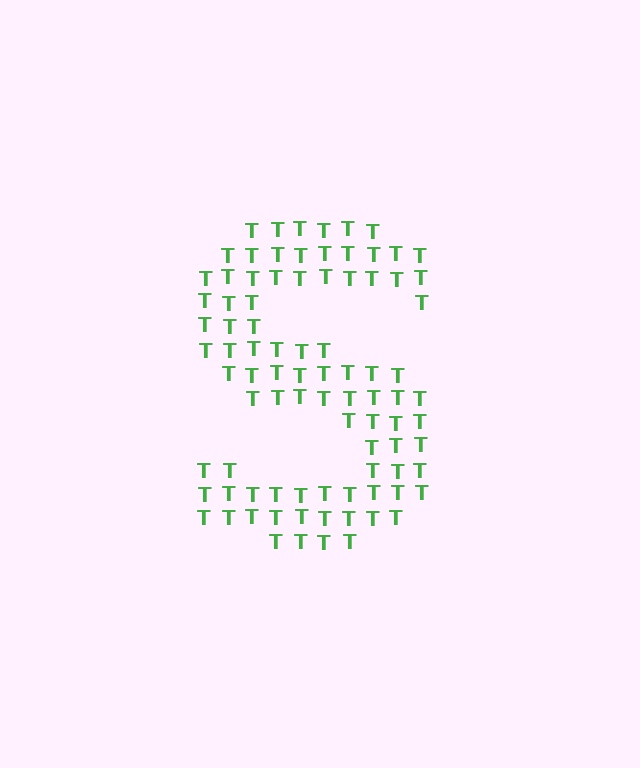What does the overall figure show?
The overall figure shows the letter S.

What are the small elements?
The small elements are letter T's.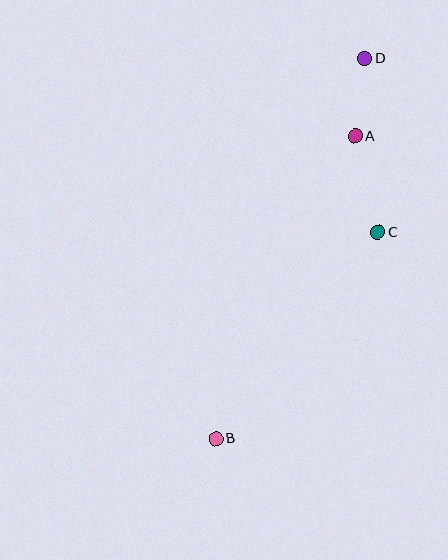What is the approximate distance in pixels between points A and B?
The distance between A and B is approximately 333 pixels.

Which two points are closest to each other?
Points A and D are closest to each other.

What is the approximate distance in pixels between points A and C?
The distance between A and C is approximately 99 pixels.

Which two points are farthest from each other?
Points B and D are farthest from each other.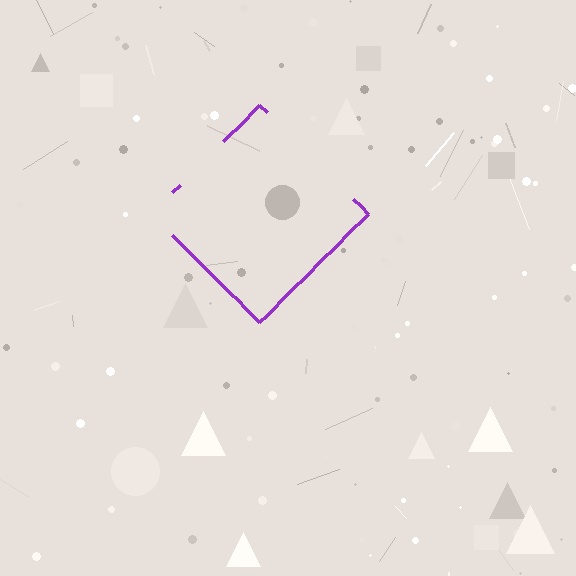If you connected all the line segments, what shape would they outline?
They would outline a diamond.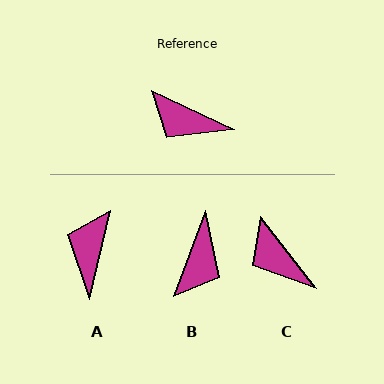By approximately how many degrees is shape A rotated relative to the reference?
Approximately 77 degrees clockwise.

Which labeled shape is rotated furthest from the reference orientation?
B, about 96 degrees away.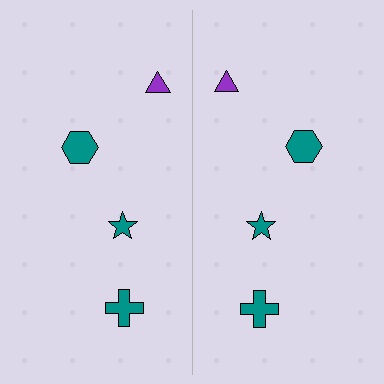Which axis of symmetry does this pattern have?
The pattern has a vertical axis of symmetry running through the center of the image.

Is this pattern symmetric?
Yes, this pattern has bilateral (reflection) symmetry.